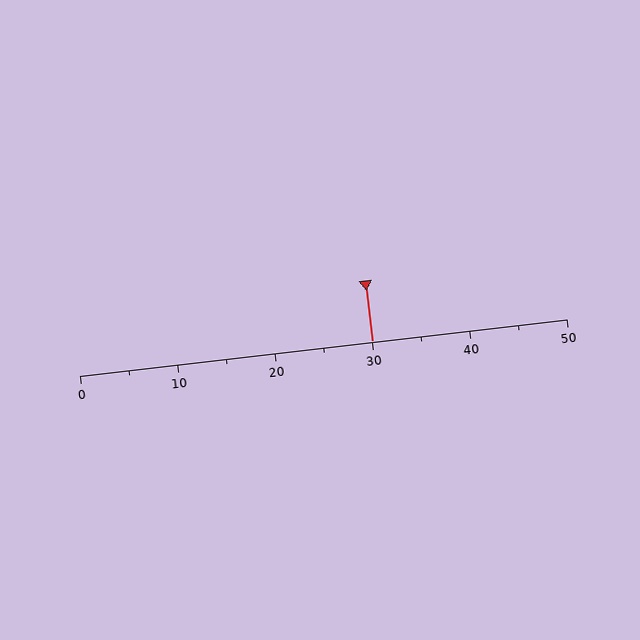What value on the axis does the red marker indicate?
The marker indicates approximately 30.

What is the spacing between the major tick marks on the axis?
The major ticks are spaced 10 apart.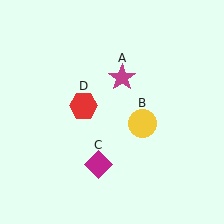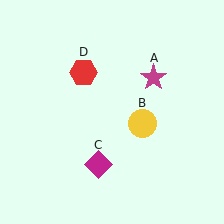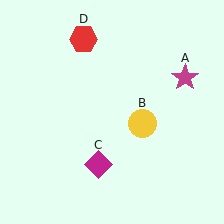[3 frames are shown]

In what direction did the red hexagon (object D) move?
The red hexagon (object D) moved up.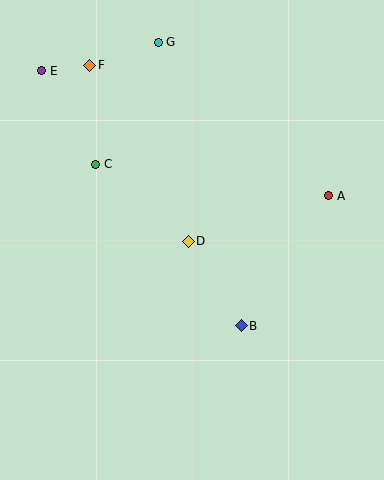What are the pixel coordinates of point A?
Point A is at (329, 196).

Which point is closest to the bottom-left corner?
Point B is closest to the bottom-left corner.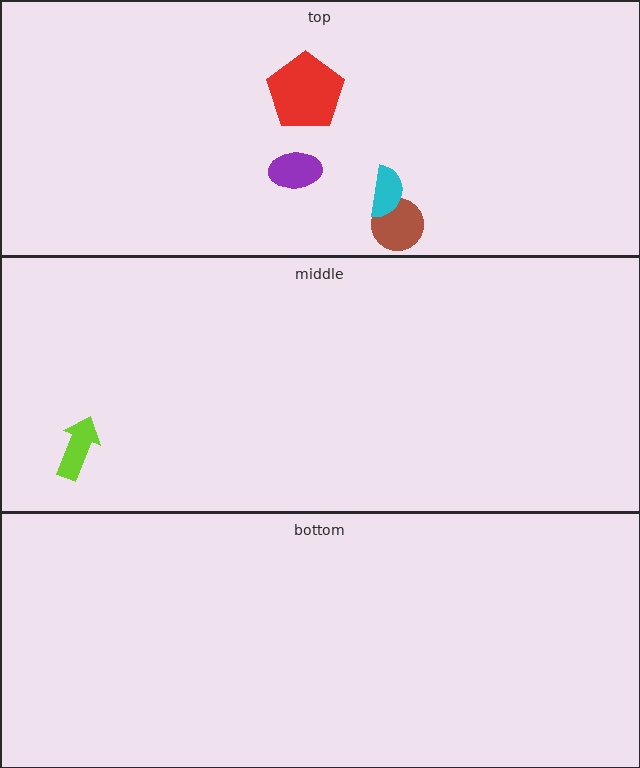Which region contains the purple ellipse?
The top region.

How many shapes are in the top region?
4.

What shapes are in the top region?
The red pentagon, the brown circle, the cyan semicircle, the purple ellipse.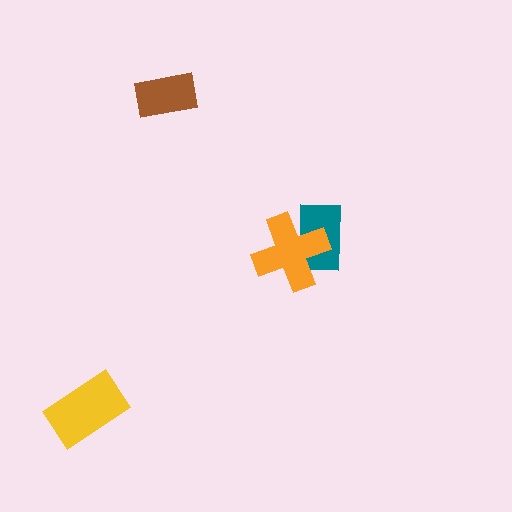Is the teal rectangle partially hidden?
Yes, it is partially covered by another shape.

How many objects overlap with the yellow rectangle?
0 objects overlap with the yellow rectangle.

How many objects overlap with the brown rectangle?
0 objects overlap with the brown rectangle.